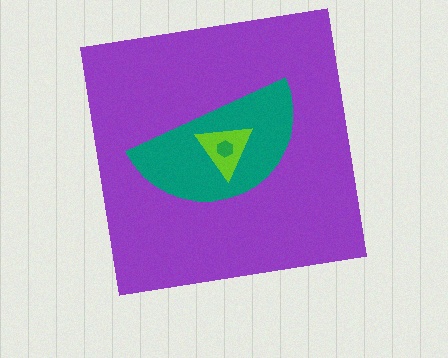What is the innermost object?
The green hexagon.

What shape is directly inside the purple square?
The teal semicircle.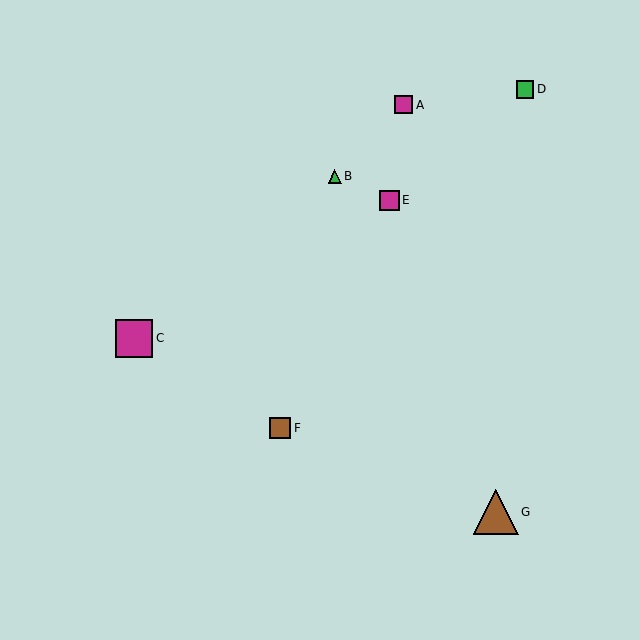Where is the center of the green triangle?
The center of the green triangle is at (335, 176).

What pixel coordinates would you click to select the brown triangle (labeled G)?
Click at (496, 512) to select the brown triangle G.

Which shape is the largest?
The brown triangle (labeled G) is the largest.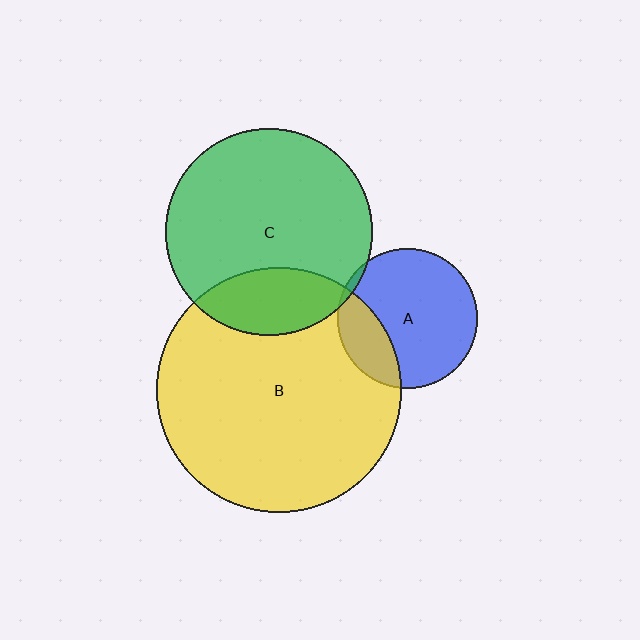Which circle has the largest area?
Circle B (yellow).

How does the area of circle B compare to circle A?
Approximately 3.1 times.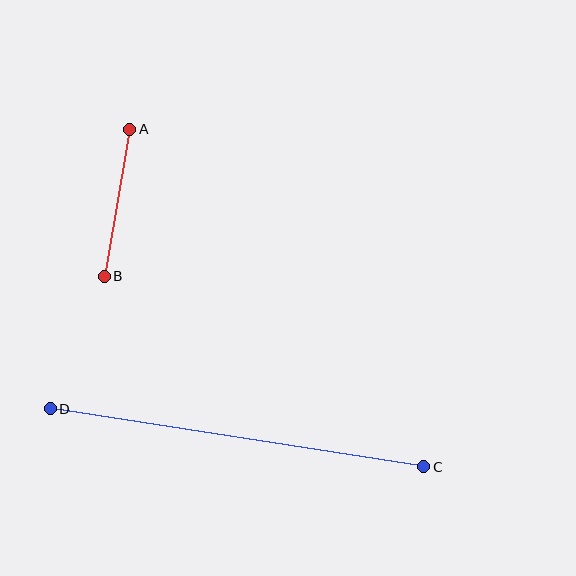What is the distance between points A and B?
The distance is approximately 149 pixels.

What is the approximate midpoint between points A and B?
The midpoint is at approximately (117, 203) pixels.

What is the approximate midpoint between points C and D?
The midpoint is at approximately (237, 438) pixels.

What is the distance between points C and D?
The distance is approximately 378 pixels.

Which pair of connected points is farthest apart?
Points C and D are farthest apart.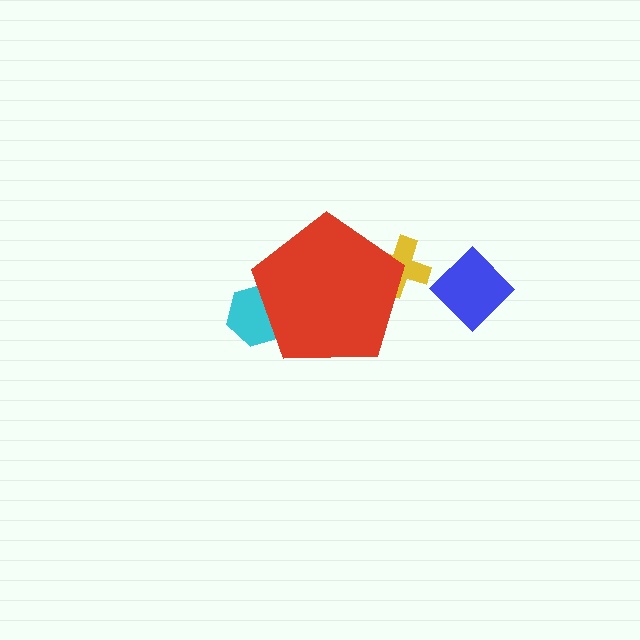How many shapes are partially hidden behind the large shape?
2 shapes are partially hidden.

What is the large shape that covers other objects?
A red pentagon.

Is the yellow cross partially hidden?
Yes, the yellow cross is partially hidden behind the red pentagon.